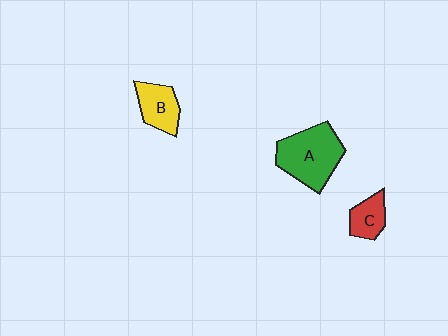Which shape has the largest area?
Shape A (green).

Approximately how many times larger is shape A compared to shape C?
Approximately 2.3 times.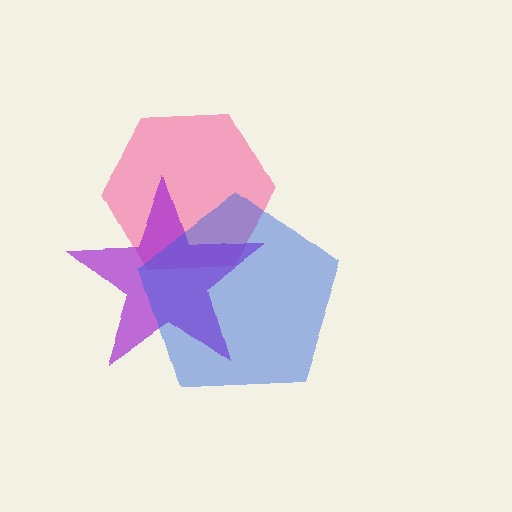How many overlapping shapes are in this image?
There are 3 overlapping shapes in the image.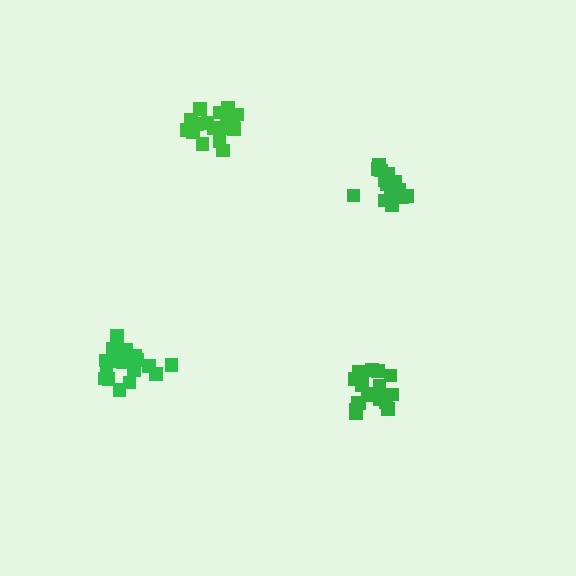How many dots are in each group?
Group 1: 20 dots, Group 2: 20 dots, Group 3: 18 dots, Group 4: 18 dots (76 total).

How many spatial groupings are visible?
There are 4 spatial groupings.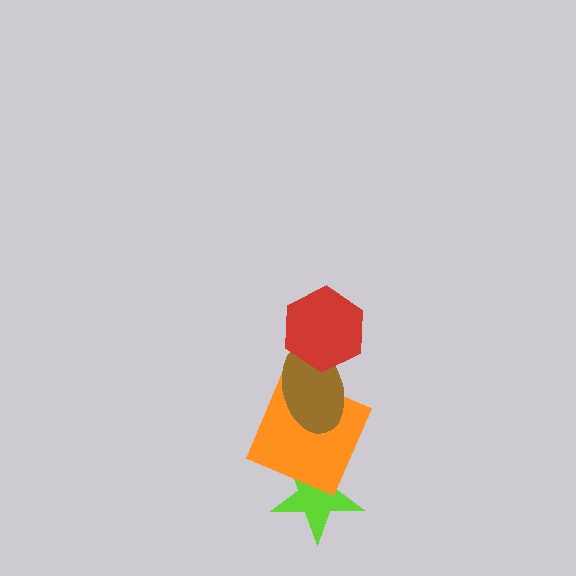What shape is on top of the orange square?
The brown ellipse is on top of the orange square.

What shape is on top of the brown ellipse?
The red hexagon is on top of the brown ellipse.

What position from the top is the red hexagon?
The red hexagon is 1st from the top.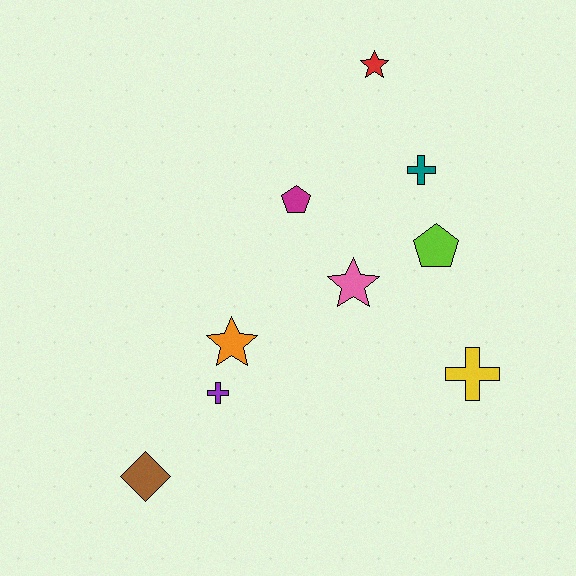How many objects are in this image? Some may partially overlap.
There are 9 objects.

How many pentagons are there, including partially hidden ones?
There are 2 pentagons.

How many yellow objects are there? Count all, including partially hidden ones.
There is 1 yellow object.